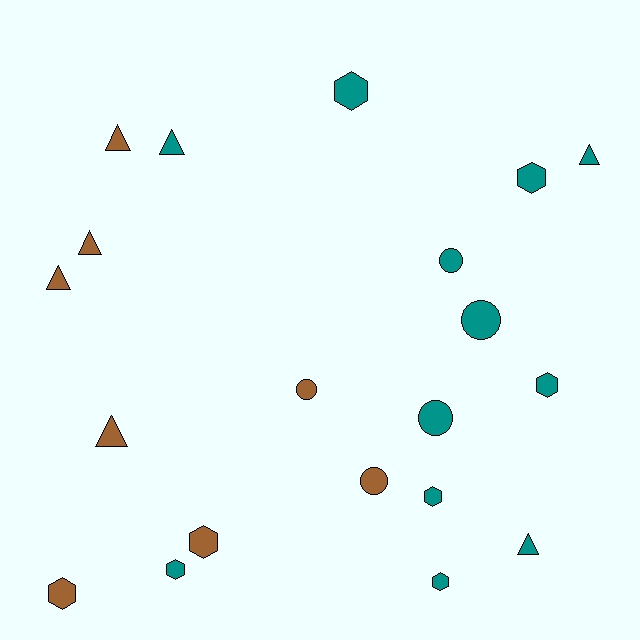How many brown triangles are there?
There are 4 brown triangles.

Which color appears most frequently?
Teal, with 12 objects.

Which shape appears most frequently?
Hexagon, with 8 objects.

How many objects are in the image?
There are 20 objects.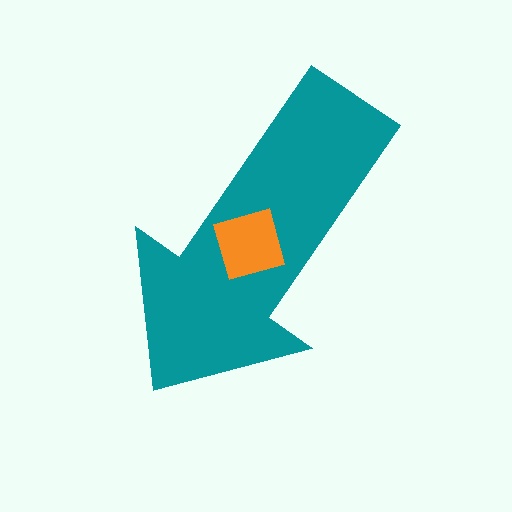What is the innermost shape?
The orange diamond.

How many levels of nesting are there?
2.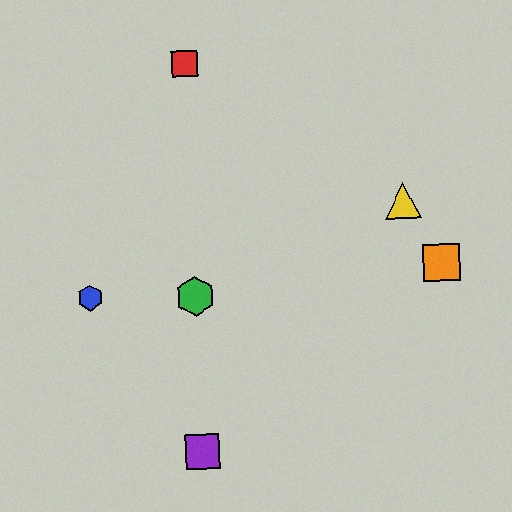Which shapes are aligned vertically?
The red square, the green hexagon, the purple square are aligned vertically.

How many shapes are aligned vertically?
3 shapes (the red square, the green hexagon, the purple square) are aligned vertically.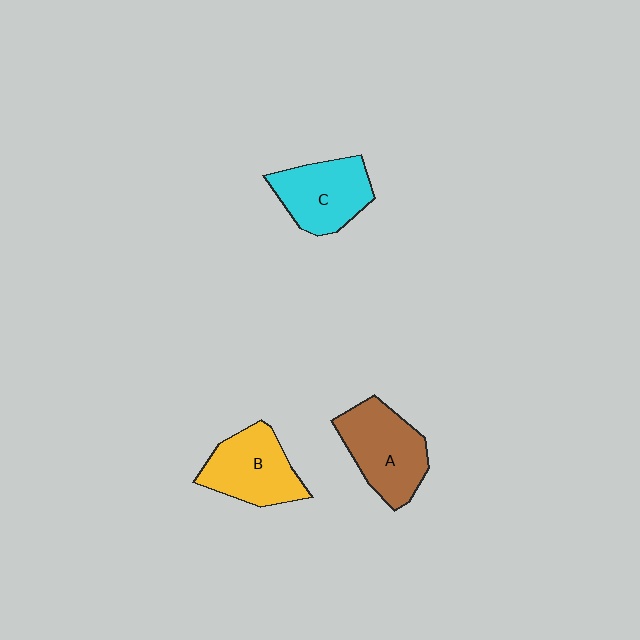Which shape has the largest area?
Shape A (brown).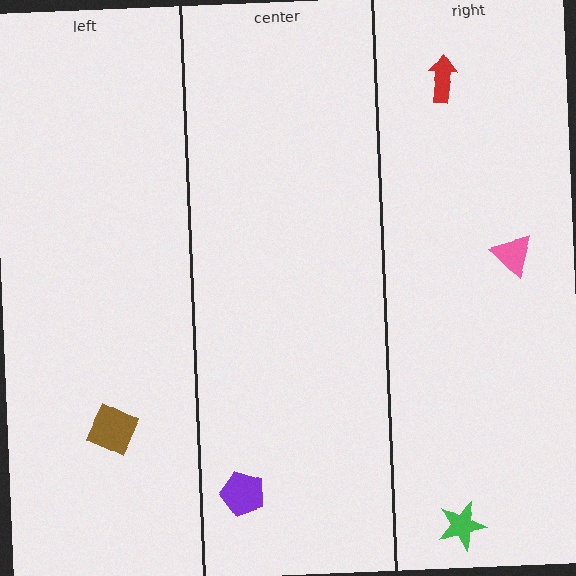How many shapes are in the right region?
3.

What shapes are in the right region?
The green star, the pink triangle, the red arrow.